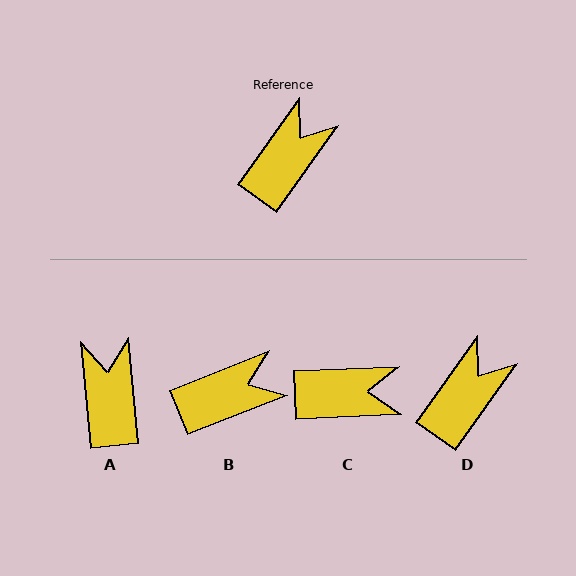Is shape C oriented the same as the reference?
No, it is off by about 52 degrees.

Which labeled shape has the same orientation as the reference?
D.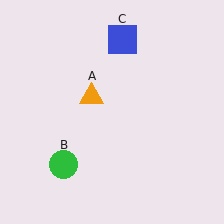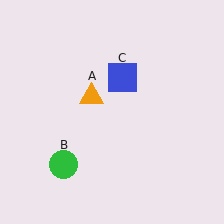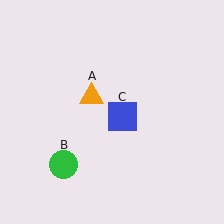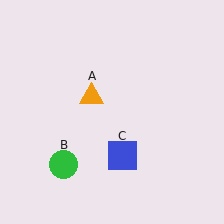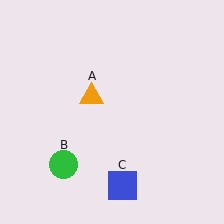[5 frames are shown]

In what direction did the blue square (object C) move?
The blue square (object C) moved down.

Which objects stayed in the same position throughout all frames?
Orange triangle (object A) and green circle (object B) remained stationary.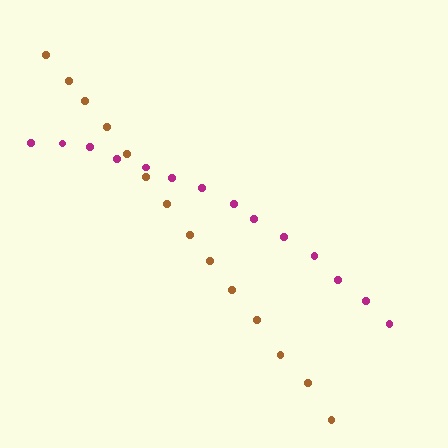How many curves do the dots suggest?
There are 2 distinct paths.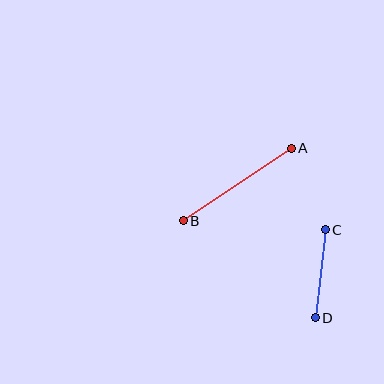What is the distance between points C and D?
The distance is approximately 88 pixels.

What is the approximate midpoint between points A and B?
The midpoint is at approximately (237, 185) pixels.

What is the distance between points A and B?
The distance is approximately 130 pixels.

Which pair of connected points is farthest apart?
Points A and B are farthest apart.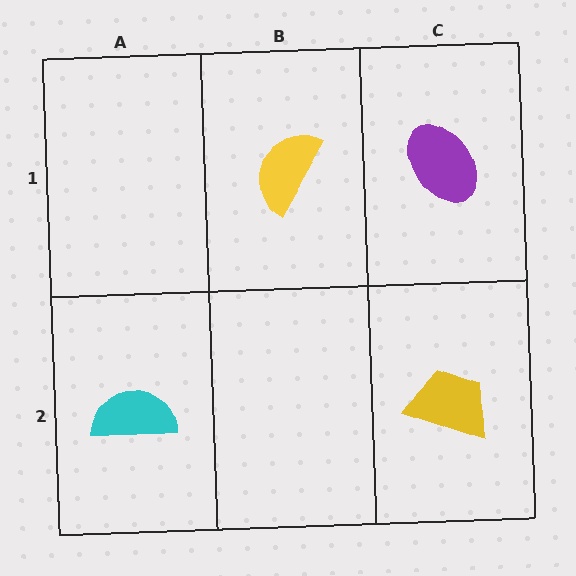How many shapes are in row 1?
2 shapes.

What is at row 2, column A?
A cyan semicircle.